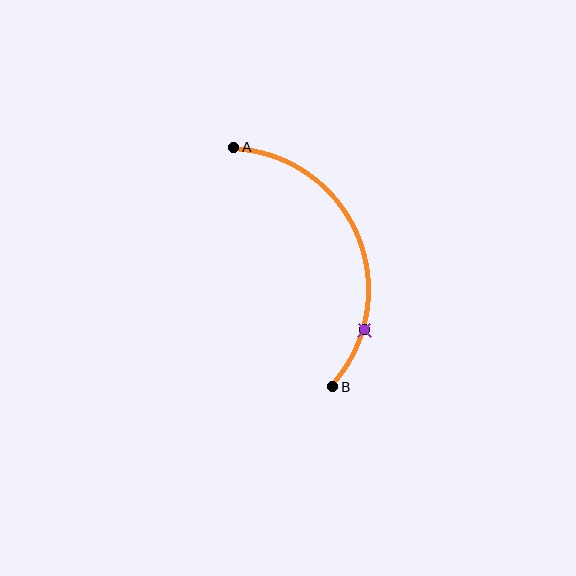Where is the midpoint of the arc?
The arc midpoint is the point on the curve farthest from the straight line joining A and B. It sits to the right of that line.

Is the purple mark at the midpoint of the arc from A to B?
No. The purple mark lies on the arc but is closer to endpoint B. The arc midpoint would be at the point on the curve equidistant along the arc from both A and B.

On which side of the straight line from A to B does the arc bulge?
The arc bulges to the right of the straight line connecting A and B.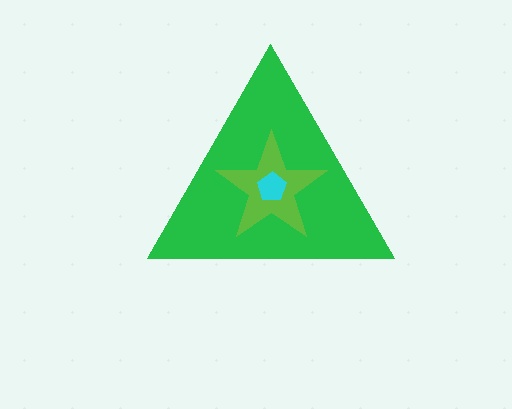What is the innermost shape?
The cyan pentagon.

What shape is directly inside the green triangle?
The lime star.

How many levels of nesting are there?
3.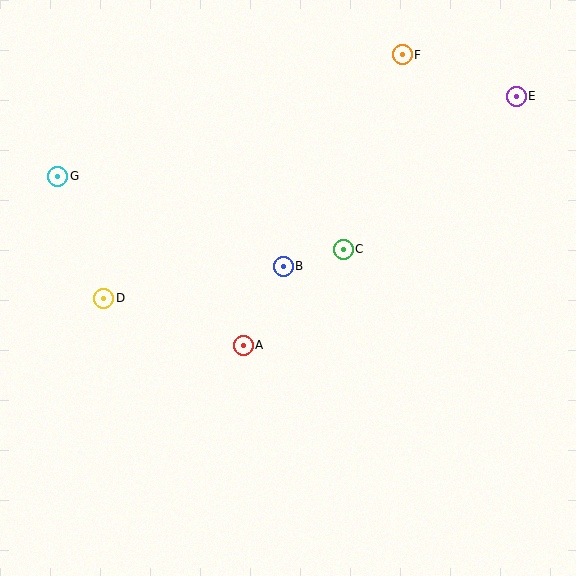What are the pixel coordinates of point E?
Point E is at (516, 96).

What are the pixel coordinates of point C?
Point C is at (343, 249).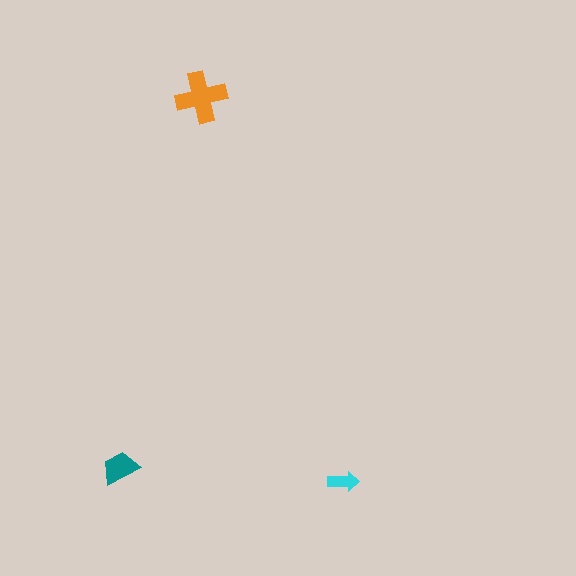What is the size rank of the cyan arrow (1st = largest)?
3rd.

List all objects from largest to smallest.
The orange cross, the teal trapezoid, the cyan arrow.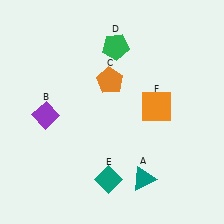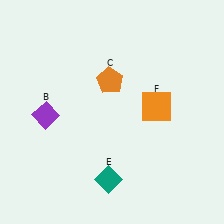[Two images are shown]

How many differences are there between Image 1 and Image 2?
There are 2 differences between the two images.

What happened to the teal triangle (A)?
The teal triangle (A) was removed in Image 2. It was in the bottom-right area of Image 1.